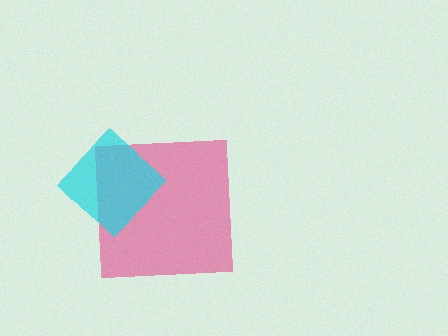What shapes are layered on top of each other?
The layered shapes are: a pink square, a cyan diamond.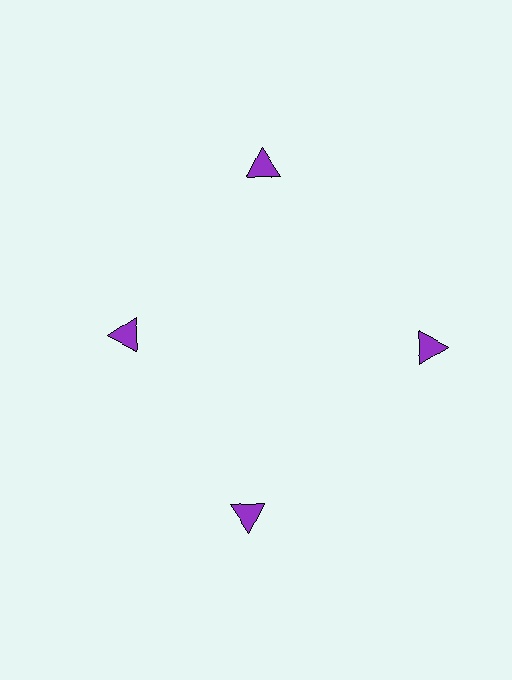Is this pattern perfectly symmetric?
No. The 4 purple triangles are arranged in a ring, but one element near the 9 o'clock position is pulled inward toward the center, breaking the 4-fold rotational symmetry.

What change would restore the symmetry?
The symmetry would be restored by moving it outward, back onto the ring so that all 4 triangles sit at equal angles and equal distance from the center.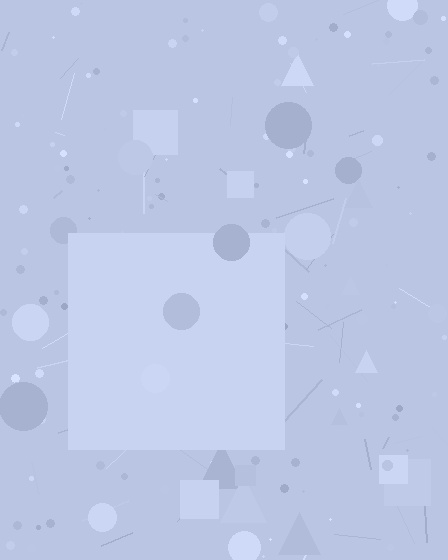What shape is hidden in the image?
A square is hidden in the image.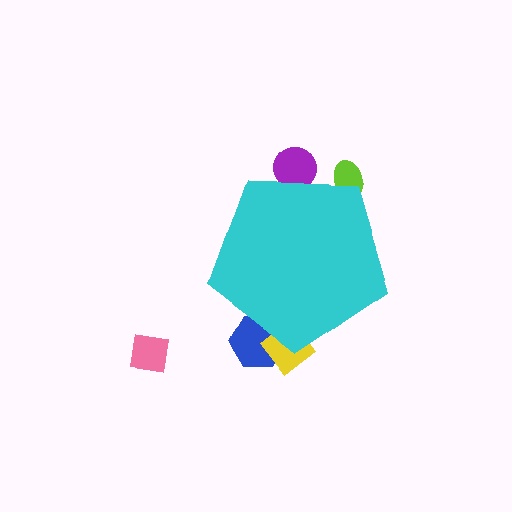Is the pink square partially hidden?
No, the pink square is fully visible.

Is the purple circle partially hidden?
Yes, the purple circle is partially hidden behind the cyan pentagon.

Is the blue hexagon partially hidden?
Yes, the blue hexagon is partially hidden behind the cyan pentagon.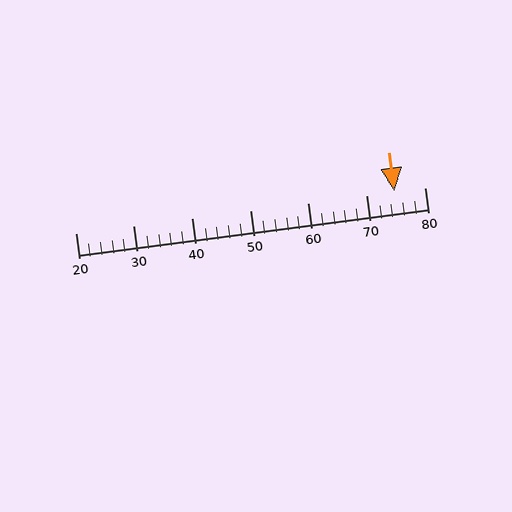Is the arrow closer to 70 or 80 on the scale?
The arrow is closer to 70.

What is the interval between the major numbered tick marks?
The major tick marks are spaced 10 units apart.